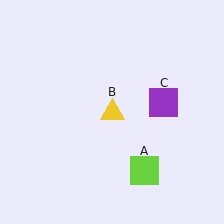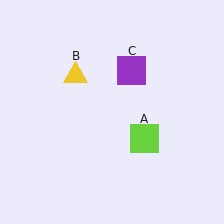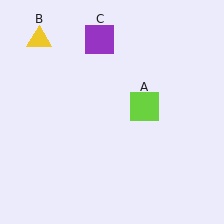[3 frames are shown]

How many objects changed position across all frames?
3 objects changed position: lime square (object A), yellow triangle (object B), purple square (object C).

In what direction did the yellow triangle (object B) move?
The yellow triangle (object B) moved up and to the left.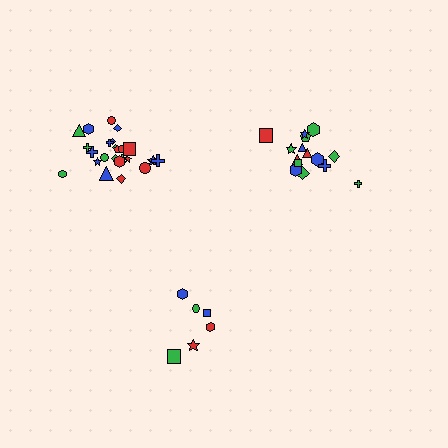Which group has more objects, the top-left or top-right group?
The top-left group.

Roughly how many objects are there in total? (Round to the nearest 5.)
Roughly 45 objects in total.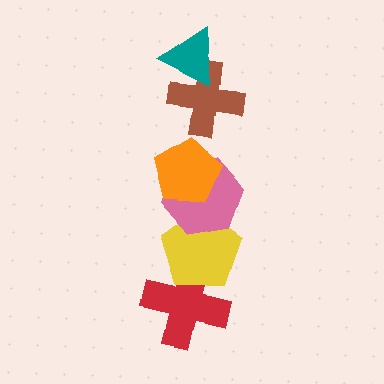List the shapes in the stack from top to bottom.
From top to bottom: the teal triangle, the brown cross, the orange pentagon, the pink hexagon, the yellow pentagon, the red cross.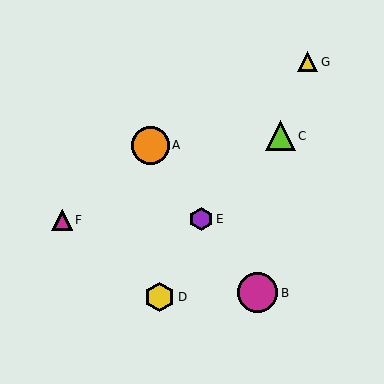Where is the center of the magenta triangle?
The center of the magenta triangle is at (62, 220).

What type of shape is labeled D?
Shape D is a yellow hexagon.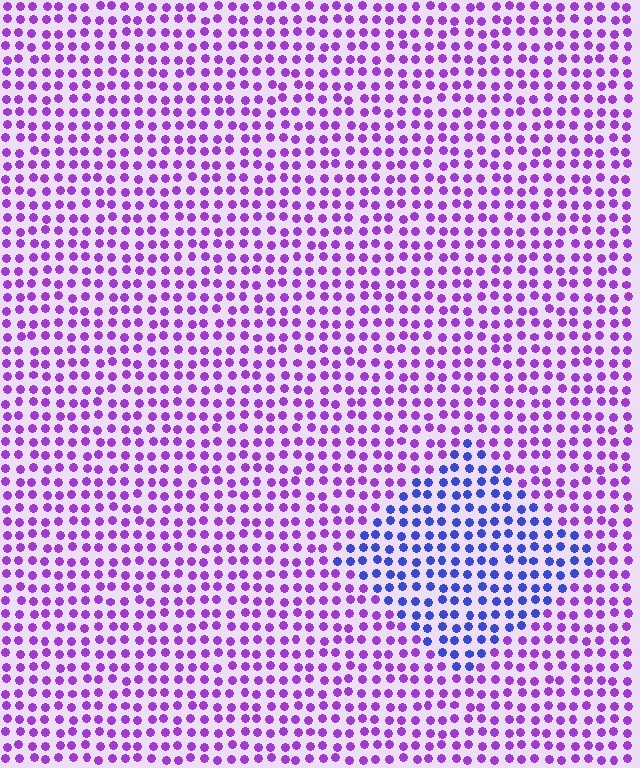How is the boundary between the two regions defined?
The boundary is defined purely by a slight shift in hue (about 47 degrees). Spacing, size, and orientation are identical on both sides.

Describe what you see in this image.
The image is filled with small purple elements in a uniform arrangement. A diamond-shaped region is visible where the elements are tinted to a slightly different hue, forming a subtle color boundary.